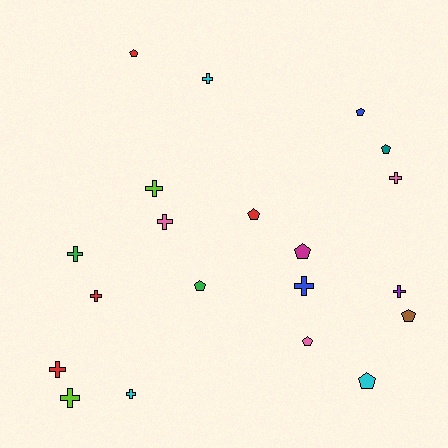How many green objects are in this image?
There are 2 green objects.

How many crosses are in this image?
There are 11 crosses.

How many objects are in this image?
There are 20 objects.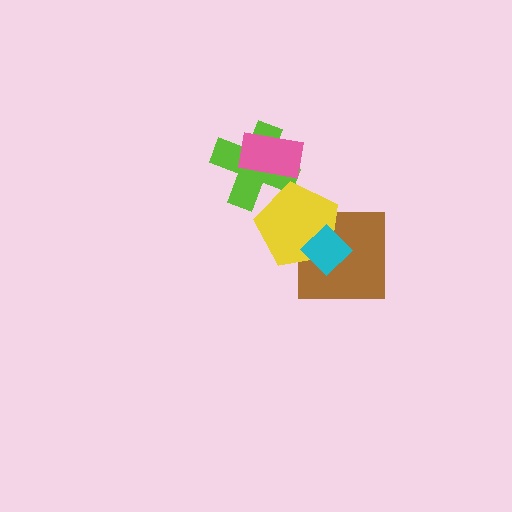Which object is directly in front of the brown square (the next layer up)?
The yellow pentagon is directly in front of the brown square.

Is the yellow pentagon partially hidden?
Yes, it is partially covered by another shape.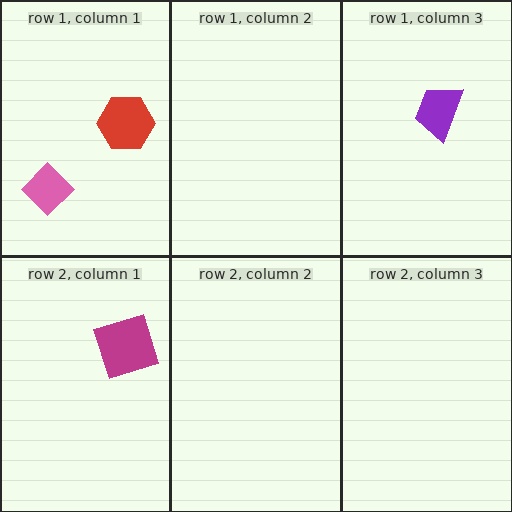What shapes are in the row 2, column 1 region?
The magenta square.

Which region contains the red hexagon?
The row 1, column 1 region.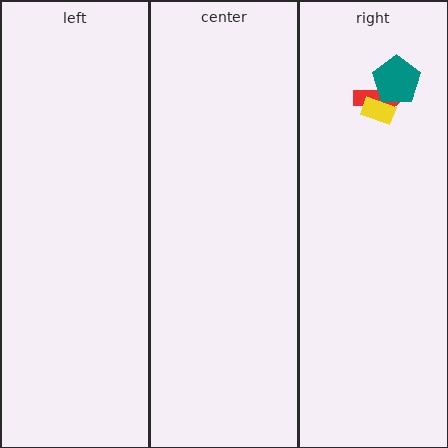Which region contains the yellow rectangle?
The right region.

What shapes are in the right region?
The red arrow, the yellow rectangle, the teal pentagon.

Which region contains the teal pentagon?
The right region.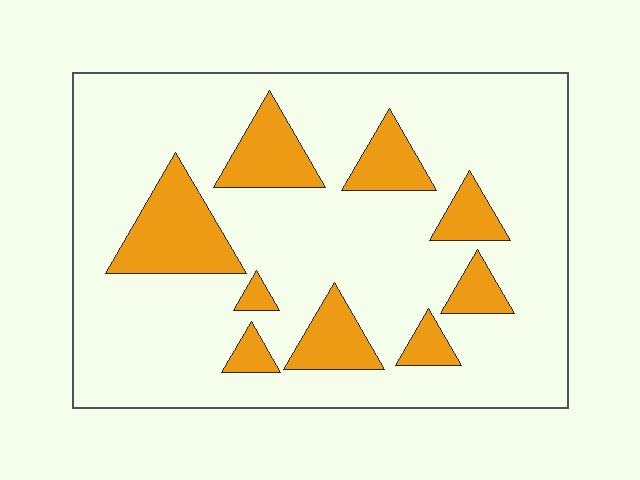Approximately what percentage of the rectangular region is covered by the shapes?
Approximately 20%.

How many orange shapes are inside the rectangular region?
9.